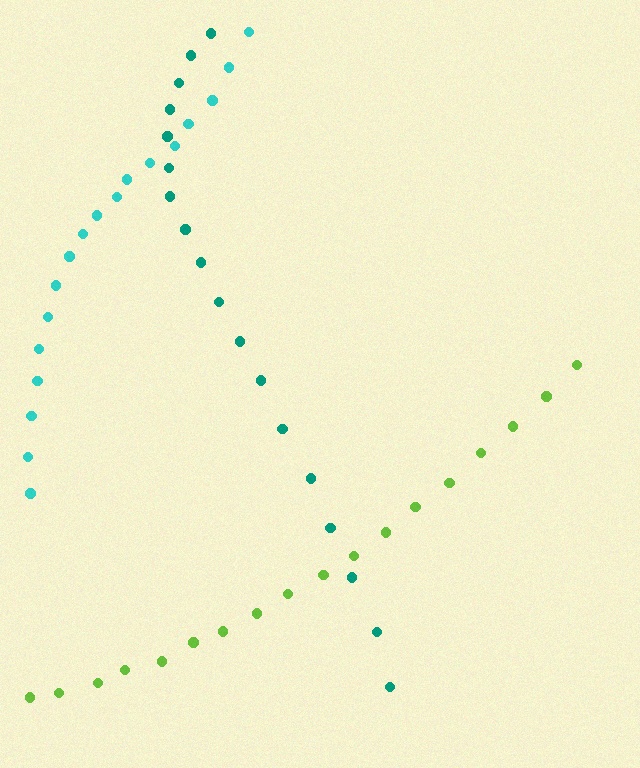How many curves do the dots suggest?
There are 3 distinct paths.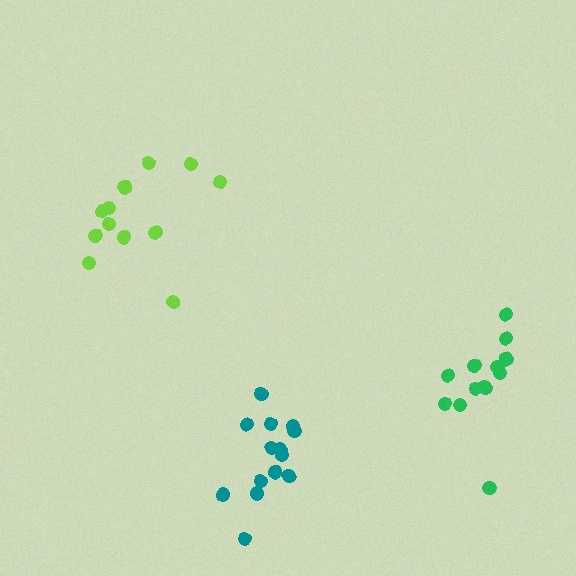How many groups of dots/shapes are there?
There are 3 groups.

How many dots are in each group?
Group 1: 12 dots, Group 2: 12 dots, Group 3: 14 dots (38 total).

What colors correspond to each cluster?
The clusters are colored: green, lime, teal.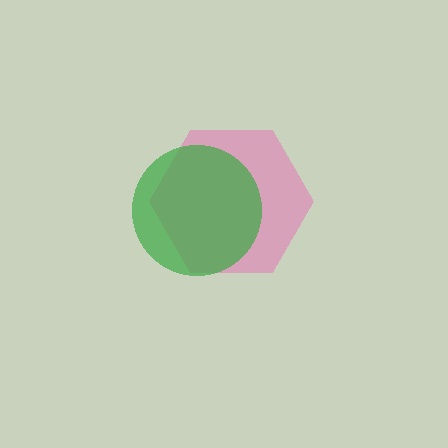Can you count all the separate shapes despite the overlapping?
Yes, there are 2 separate shapes.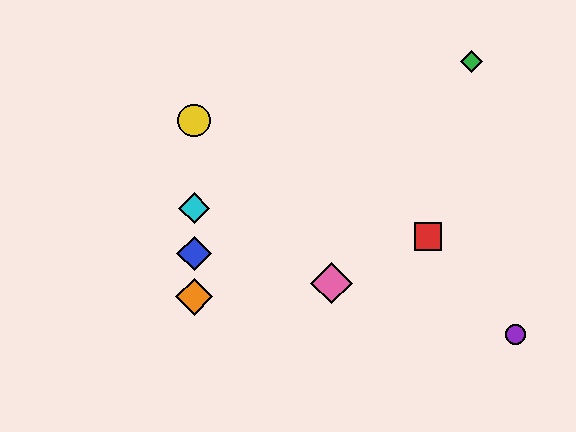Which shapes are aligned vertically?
The blue diamond, the yellow circle, the orange diamond, the cyan diamond are aligned vertically.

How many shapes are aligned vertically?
4 shapes (the blue diamond, the yellow circle, the orange diamond, the cyan diamond) are aligned vertically.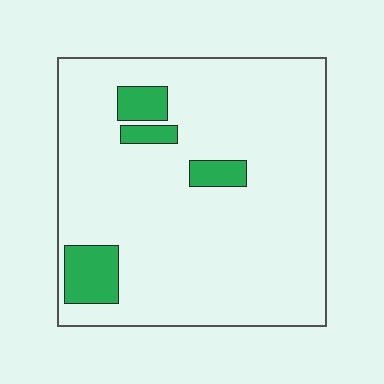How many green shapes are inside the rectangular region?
4.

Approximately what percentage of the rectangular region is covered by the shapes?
Approximately 10%.